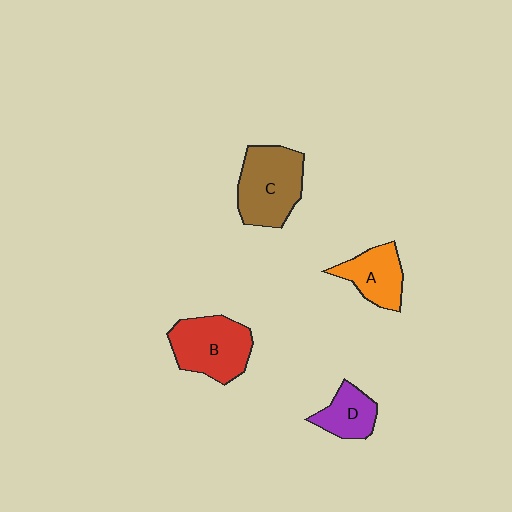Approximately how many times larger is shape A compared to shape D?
Approximately 1.2 times.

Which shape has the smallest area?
Shape D (purple).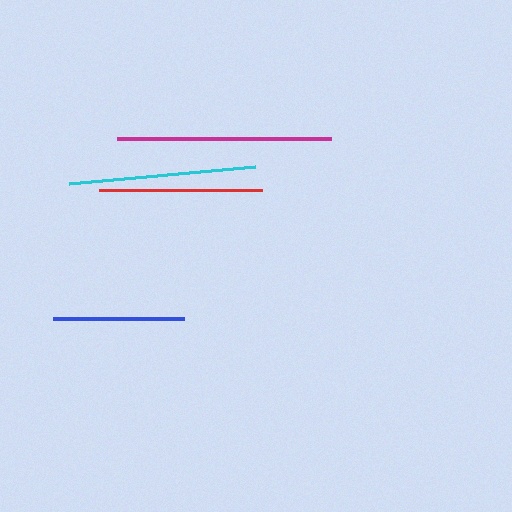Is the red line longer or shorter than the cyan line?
The cyan line is longer than the red line.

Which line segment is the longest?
The magenta line is the longest at approximately 214 pixels.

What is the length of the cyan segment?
The cyan segment is approximately 187 pixels long.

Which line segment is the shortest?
The blue line is the shortest at approximately 131 pixels.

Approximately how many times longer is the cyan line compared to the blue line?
The cyan line is approximately 1.4 times the length of the blue line.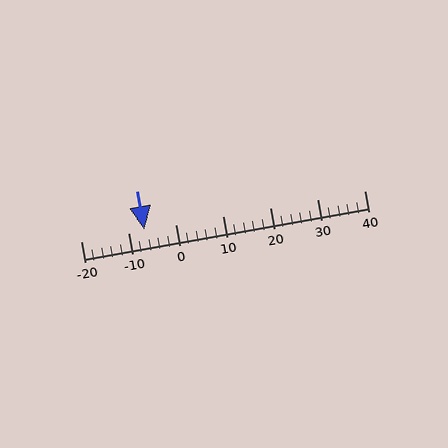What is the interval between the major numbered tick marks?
The major tick marks are spaced 10 units apart.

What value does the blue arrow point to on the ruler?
The blue arrow points to approximately -6.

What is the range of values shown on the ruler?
The ruler shows values from -20 to 40.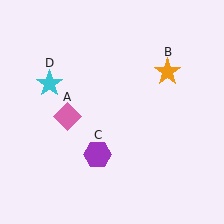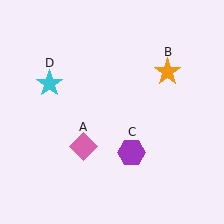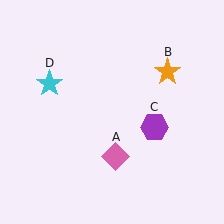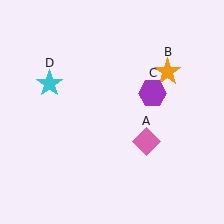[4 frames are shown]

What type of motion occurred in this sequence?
The pink diamond (object A), purple hexagon (object C) rotated counterclockwise around the center of the scene.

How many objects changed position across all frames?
2 objects changed position: pink diamond (object A), purple hexagon (object C).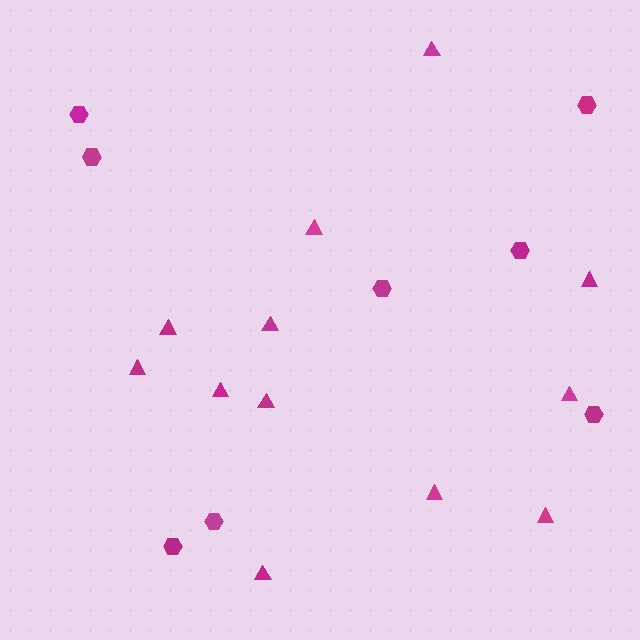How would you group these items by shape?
There are 2 groups: one group of hexagons (8) and one group of triangles (12).